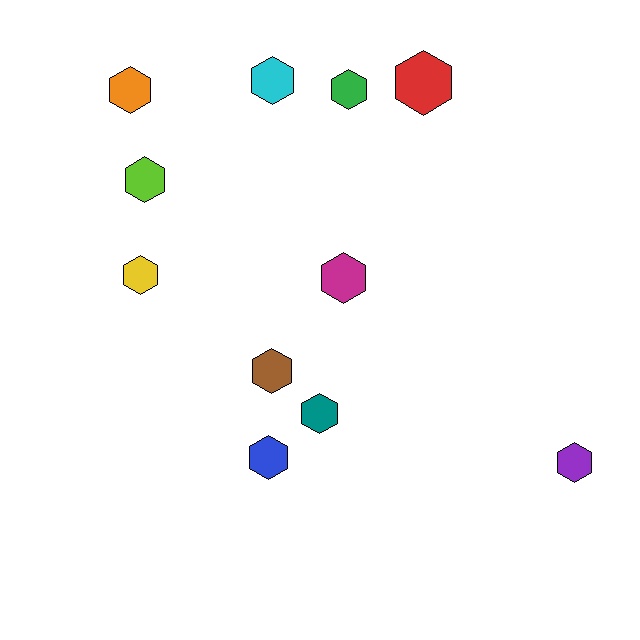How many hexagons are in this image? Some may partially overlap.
There are 11 hexagons.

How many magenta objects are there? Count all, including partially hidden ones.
There is 1 magenta object.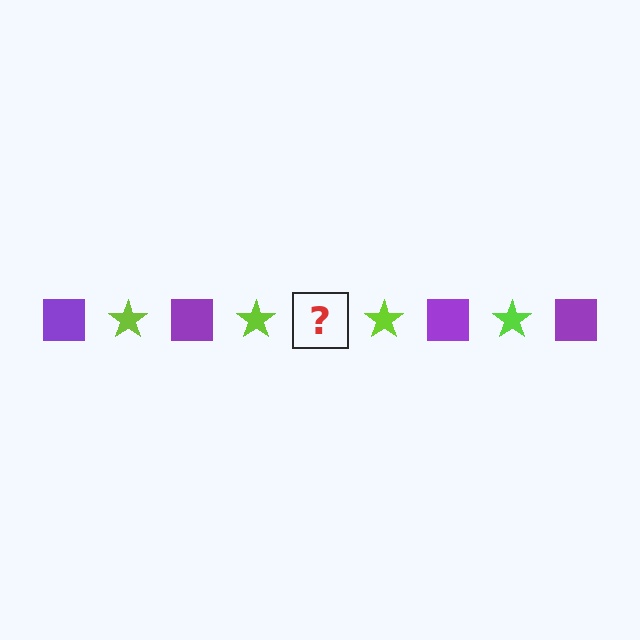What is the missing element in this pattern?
The missing element is a purple square.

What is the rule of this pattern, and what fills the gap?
The rule is that the pattern alternates between purple square and lime star. The gap should be filled with a purple square.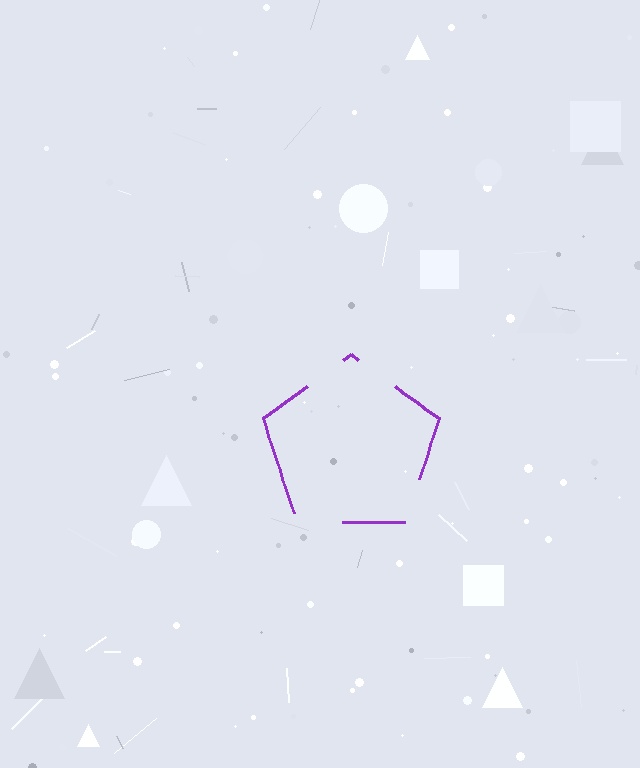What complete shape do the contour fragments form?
The contour fragments form a pentagon.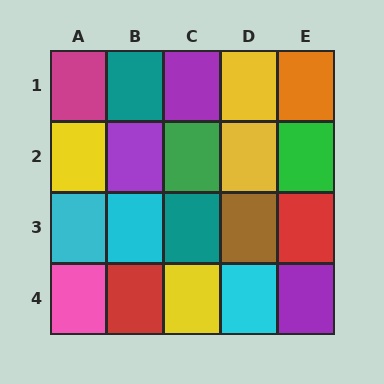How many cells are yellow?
4 cells are yellow.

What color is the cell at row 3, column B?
Cyan.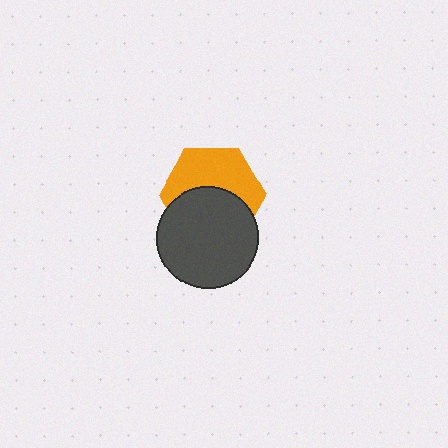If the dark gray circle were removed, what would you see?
You would see the complete orange hexagon.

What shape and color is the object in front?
The object in front is a dark gray circle.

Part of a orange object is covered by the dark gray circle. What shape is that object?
It is a hexagon.